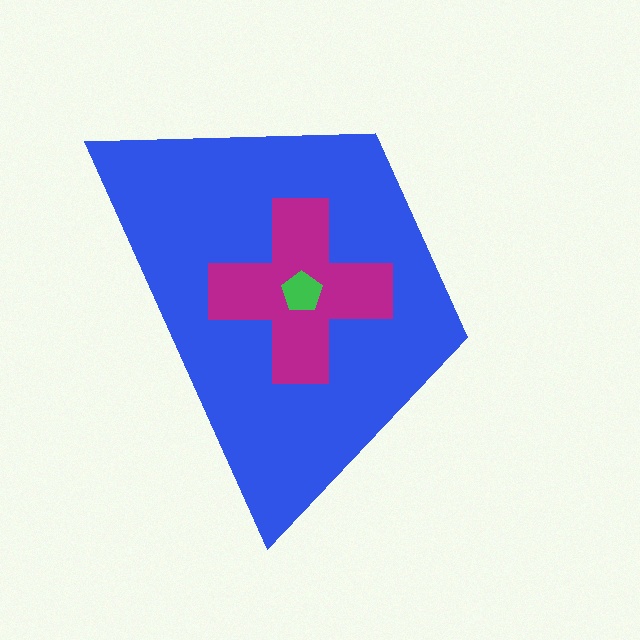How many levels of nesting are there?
3.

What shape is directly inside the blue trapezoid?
The magenta cross.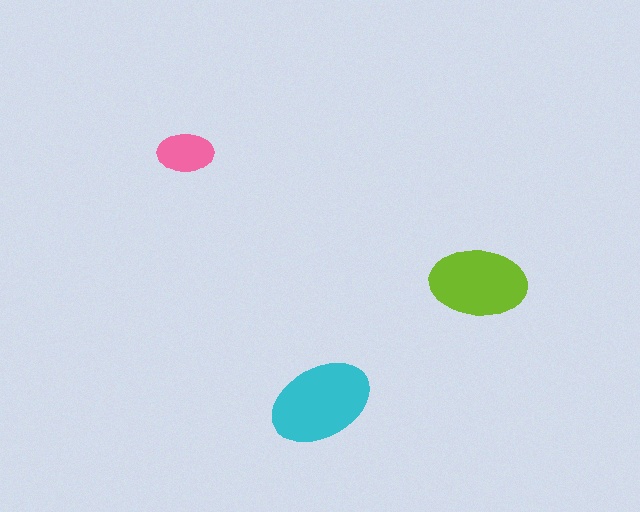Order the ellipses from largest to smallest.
the cyan one, the lime one, the pink one.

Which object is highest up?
The pink ellipse is topmost.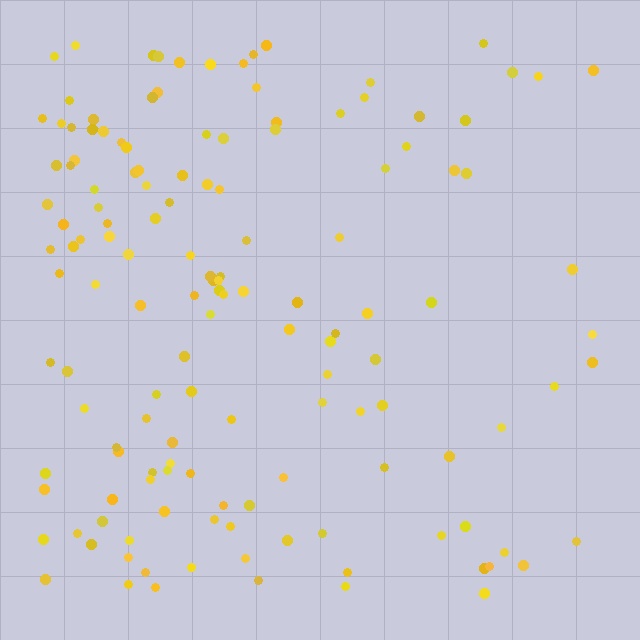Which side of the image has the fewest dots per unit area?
The right.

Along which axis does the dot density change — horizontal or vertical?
Horizontal.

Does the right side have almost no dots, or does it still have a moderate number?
Still a moderate number, just noticeably fewer than the left.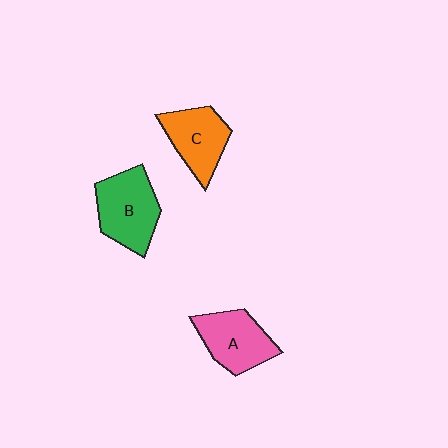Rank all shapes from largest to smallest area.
From largest to smallest: B (green), A (pink), C (orange).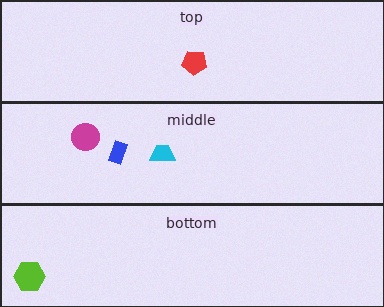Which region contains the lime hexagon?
The bottom region.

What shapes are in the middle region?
The cyan trapezoid, the blue rectangle, the magenta circle.